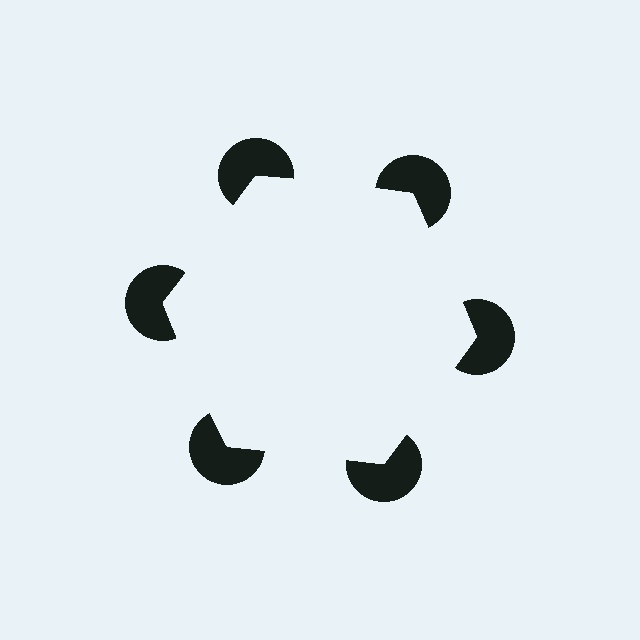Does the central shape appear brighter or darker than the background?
It typically appears slightly brighter than the background, even though no actual brightness change is drawn.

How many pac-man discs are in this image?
There are 6 — one at each vertex of the illusory hexagon.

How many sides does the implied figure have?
6 sides.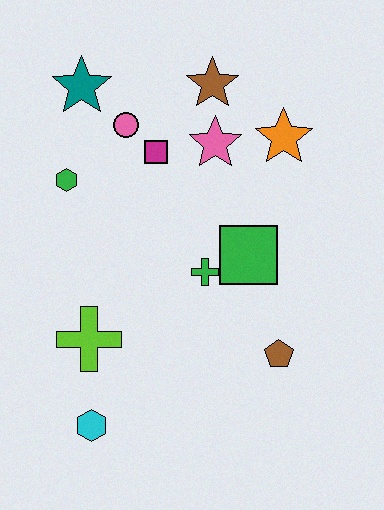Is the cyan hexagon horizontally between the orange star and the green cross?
No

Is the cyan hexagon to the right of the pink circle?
No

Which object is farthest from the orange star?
The cyan hexagon is farthest from the orange star.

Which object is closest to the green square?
The green cross is closest to the green square.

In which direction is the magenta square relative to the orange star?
The magenta square is to the left of the orange star.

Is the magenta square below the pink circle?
Yes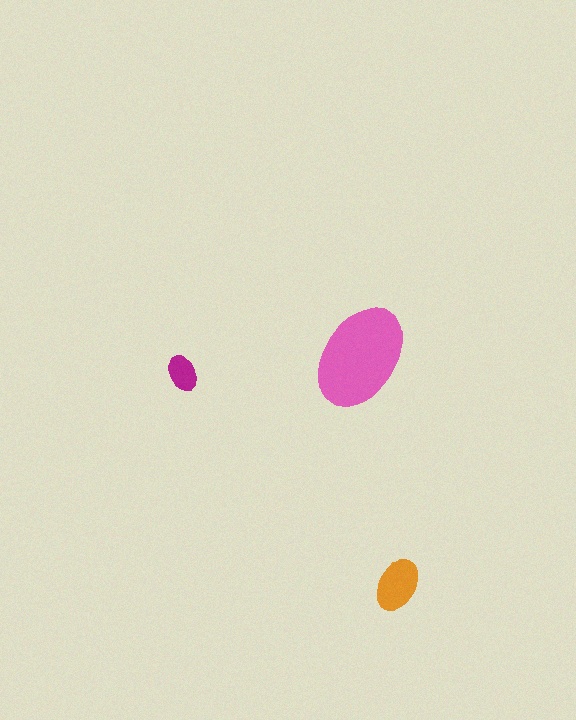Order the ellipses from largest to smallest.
the pink one, the orange one, the magenta one.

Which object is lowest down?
The orange ellipse is bottommost.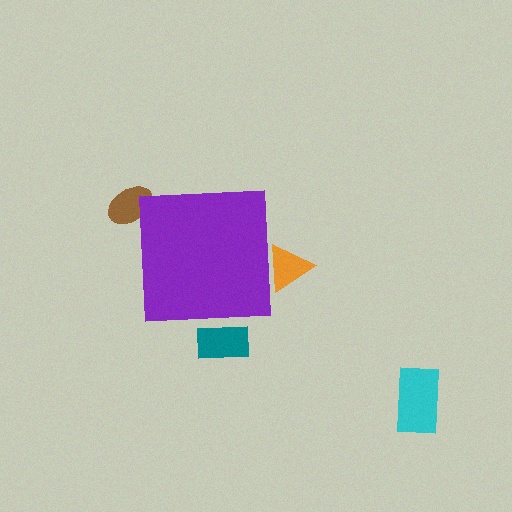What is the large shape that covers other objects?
A purple square.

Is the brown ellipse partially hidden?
Yes, the brown ellipse is partially hidden behind the purple square.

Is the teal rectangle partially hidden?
Yes, the teal rectangle is partially hidden behind the purple square.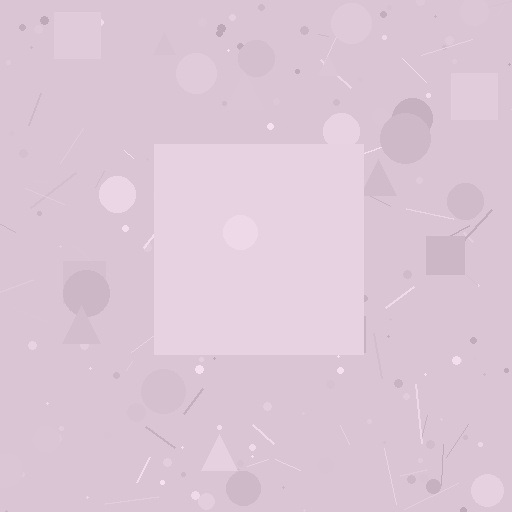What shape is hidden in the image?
A square is hidden in the image.